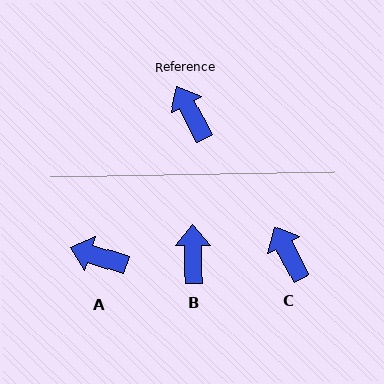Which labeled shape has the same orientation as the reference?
C.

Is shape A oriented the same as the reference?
No, it is off by about 44 degrees.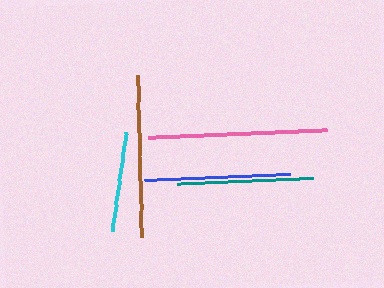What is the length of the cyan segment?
The cyan segment is approximately 101 pixels long.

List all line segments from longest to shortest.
From longest to shortest: pink, brown, blue, teal, cyan.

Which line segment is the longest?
The pink line is the longest at approximately 179 pixels.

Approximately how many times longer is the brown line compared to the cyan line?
The brown line is approximately 1.6 times the length of the cyan line.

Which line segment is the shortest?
The cyan line is the shortest at approximately 101 pixels.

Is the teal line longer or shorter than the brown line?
The brown line is longer than the teal line.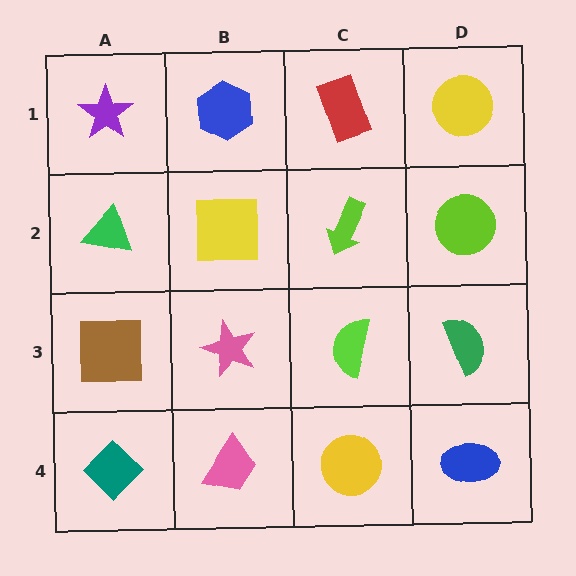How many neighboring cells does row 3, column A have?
3.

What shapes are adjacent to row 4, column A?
A brown square (row 3, column A), a pink trapezoid (row 4, column B).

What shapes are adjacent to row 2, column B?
A blue hexagon (row 1, column B), a pink star (row 3, column B), a green triangle (row 2, column A), a lime arrow (row 2, column C).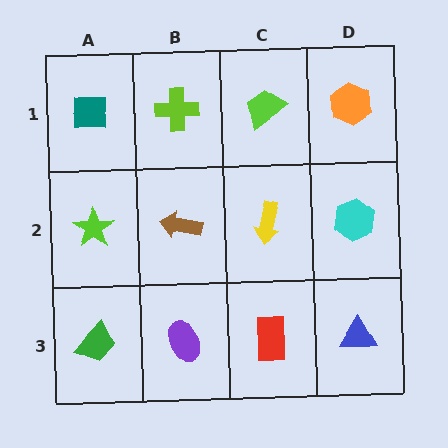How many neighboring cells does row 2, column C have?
4.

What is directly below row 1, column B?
A brown arrow.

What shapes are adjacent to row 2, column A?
A teal square (row 1, column A), a green trapezoid (row 3, column A), a brown arrow (row 2, column B).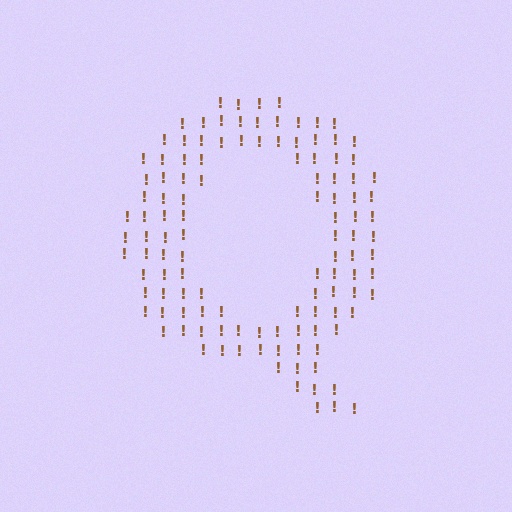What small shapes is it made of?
It is made of small exclamation marks.